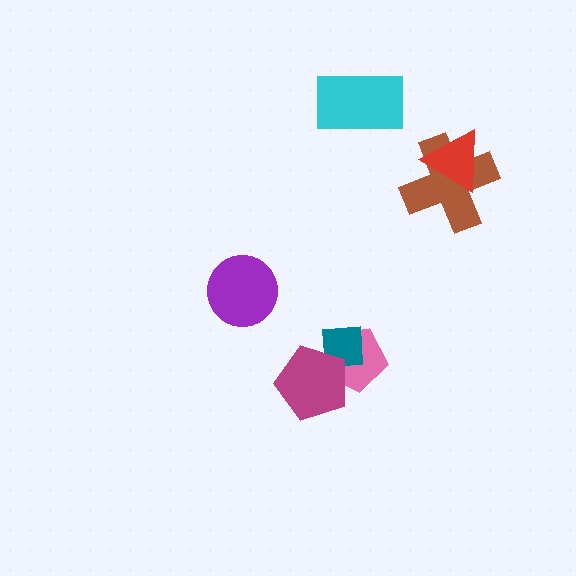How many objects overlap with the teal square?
2 objects overlap with the teal square.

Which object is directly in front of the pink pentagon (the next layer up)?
The teal square is directly in front of the pink pentagon.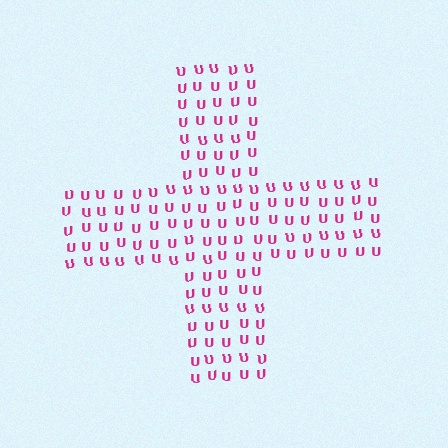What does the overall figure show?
The overall figure shows a cross.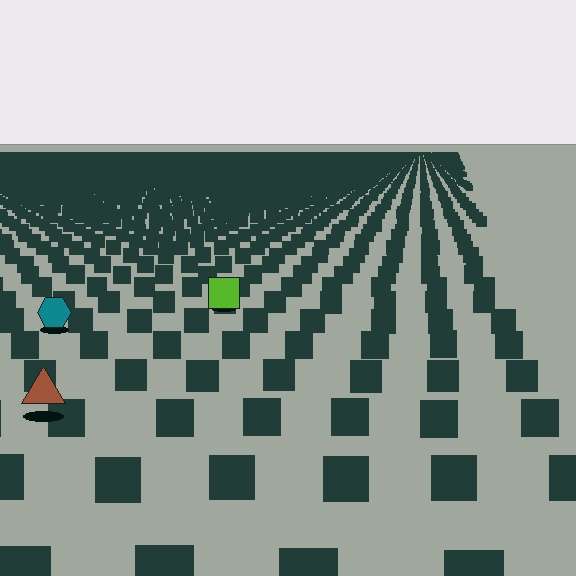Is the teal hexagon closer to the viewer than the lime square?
Yes. The teal hexagon is closer — you can tell from the texture gradient: the ground texture is coarser near it.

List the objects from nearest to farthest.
From nearest to farthest: the brown triangle, the teal hexagon, the lime square.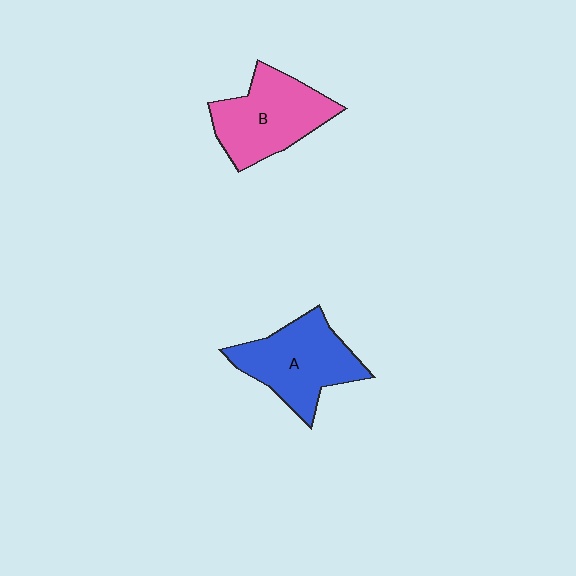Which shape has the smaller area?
Shape B (pink).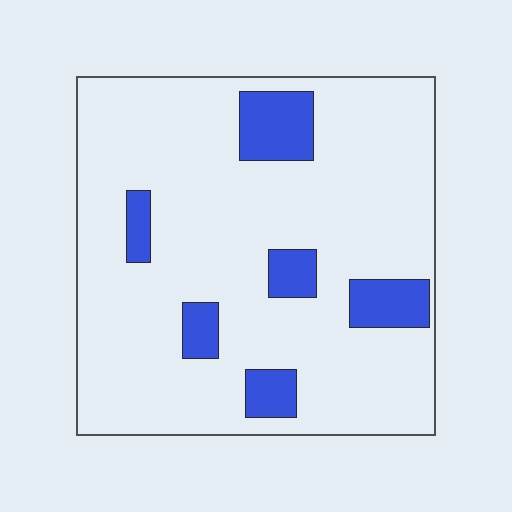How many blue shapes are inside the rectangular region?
6.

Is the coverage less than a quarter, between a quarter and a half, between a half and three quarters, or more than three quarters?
Less than a quarter.